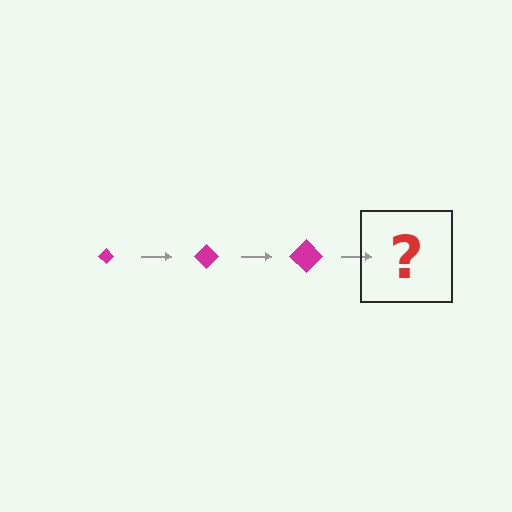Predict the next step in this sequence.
The next step is a magenta diamond, larger than the previous one.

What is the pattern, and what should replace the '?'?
The pattern is that the diamond gets progressively larger each step. The '?' should be a magenta diamond, larger than the previous one.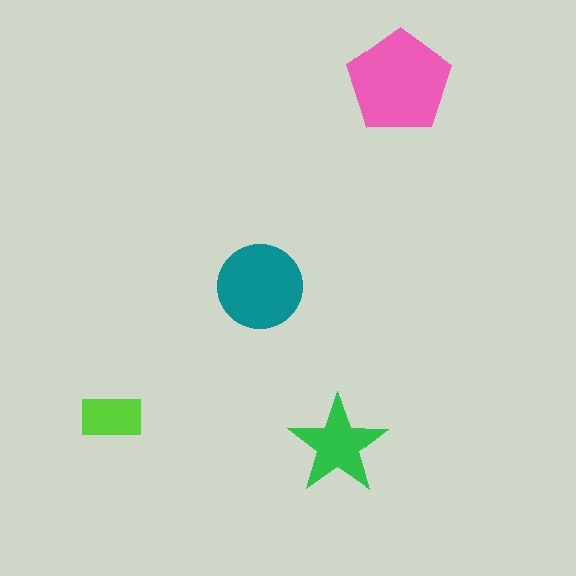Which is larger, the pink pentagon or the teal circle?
The pink pentagon.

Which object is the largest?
The pink pentagon.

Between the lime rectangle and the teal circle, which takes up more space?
The teal circle.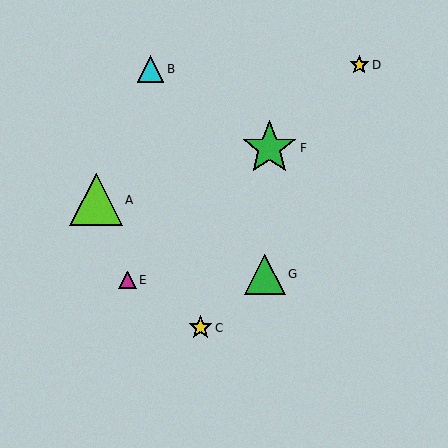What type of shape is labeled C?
Shape C is a yellow star.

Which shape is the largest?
The green star (labeled F) is the largest.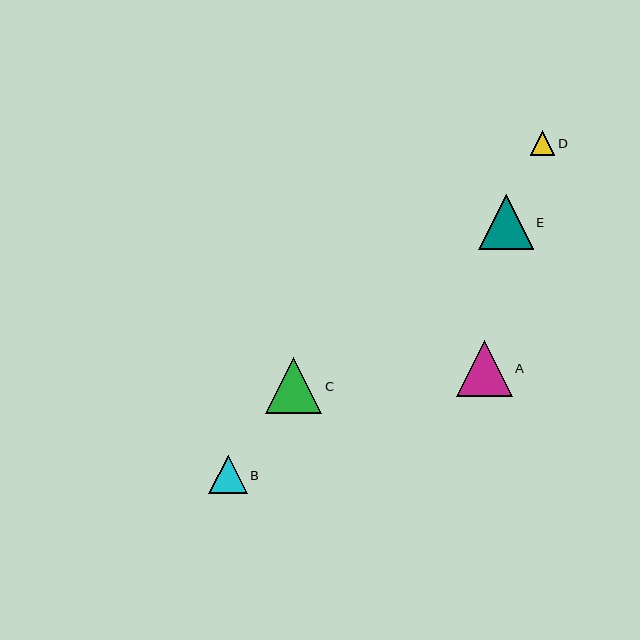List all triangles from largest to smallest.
From largest to smallest: C, A, E, B, D.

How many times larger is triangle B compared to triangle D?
Triangle B is approximately 1.6 times the size of triangle D.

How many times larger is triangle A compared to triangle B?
Triangle A is approximately 1.5 times the size of triangle B.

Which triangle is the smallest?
Triangle D is the smallest with a size of approximately 25 pixels.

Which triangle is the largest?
Triangle C is the largest with a size of approximately 56 pixels.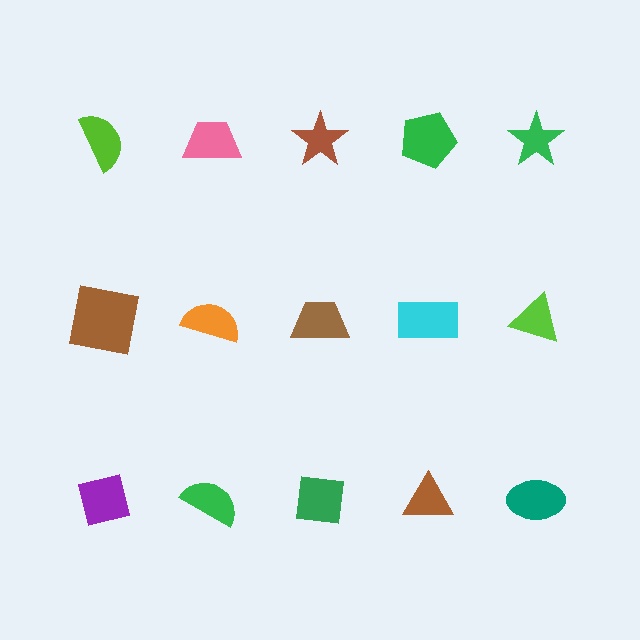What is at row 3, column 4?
A brown triangle.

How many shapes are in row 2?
5 shapes.